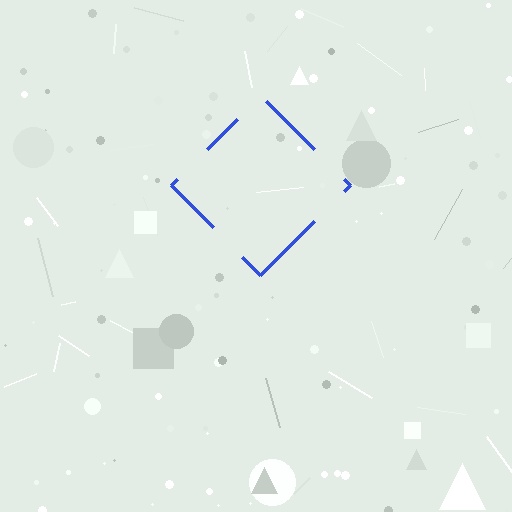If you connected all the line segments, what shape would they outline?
They would outline a diamond.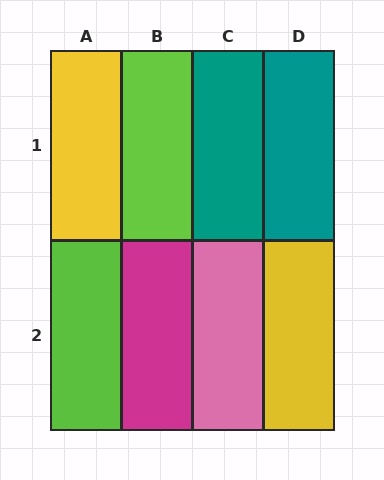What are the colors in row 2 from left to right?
Lime, magenta, pink, yellow.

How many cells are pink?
1 cell is pink.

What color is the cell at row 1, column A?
Yellow.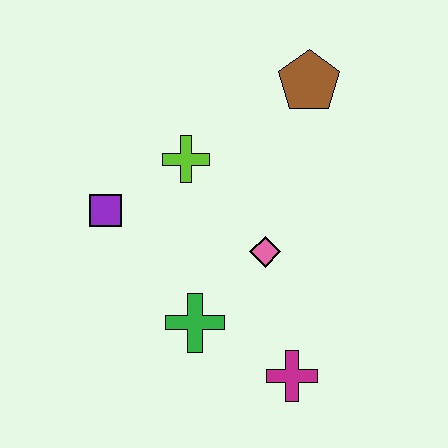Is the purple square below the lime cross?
Yes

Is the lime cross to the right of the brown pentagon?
No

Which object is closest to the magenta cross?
The green cross is closest to the magenta cross.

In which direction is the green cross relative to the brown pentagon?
The green cross is below the brown pentagon.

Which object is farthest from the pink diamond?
The brown pentagon is farthest from the pink diamond.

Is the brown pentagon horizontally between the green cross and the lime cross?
No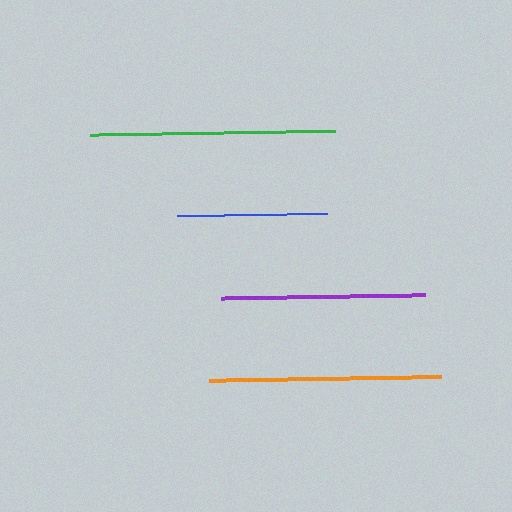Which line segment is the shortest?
The blue line is the shortest at approximately 150 pixels.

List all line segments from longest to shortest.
From longest to shortest: green, orange, purple, blue.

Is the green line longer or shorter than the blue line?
The green line is longer than the blue line.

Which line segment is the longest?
The green line is the longest at approximately 245 pixels.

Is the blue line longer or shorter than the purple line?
The purple line is longer than the blue line.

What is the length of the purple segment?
The purple segment is approximately 204 pixels long.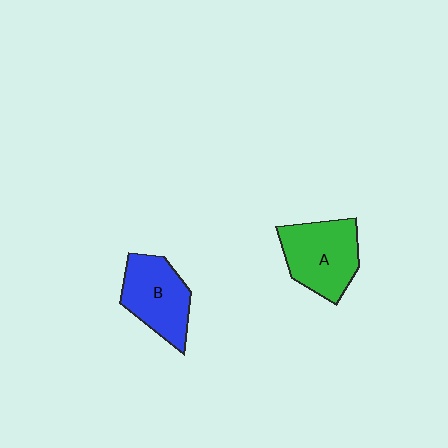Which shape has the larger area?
Shape A (green).